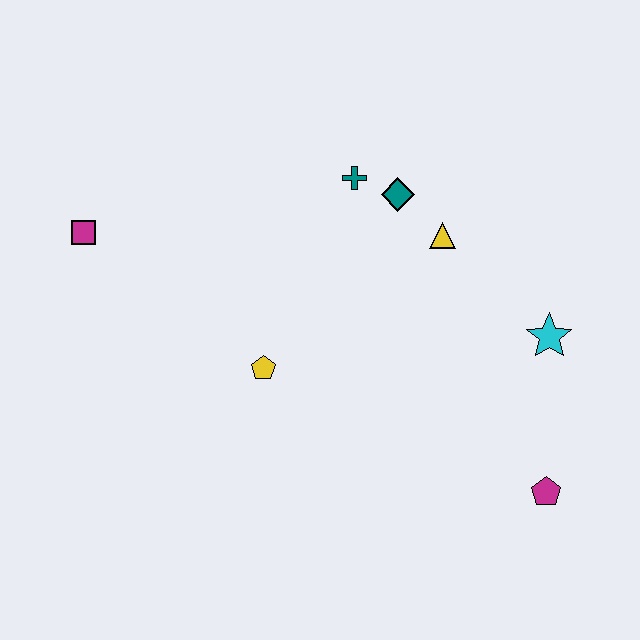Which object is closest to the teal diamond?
The teal cross is closest to the teal diamond.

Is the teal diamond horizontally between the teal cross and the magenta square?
No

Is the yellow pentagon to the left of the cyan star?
Yes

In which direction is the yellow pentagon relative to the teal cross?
The yellow pentagon is below the teal cross.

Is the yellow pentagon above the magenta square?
No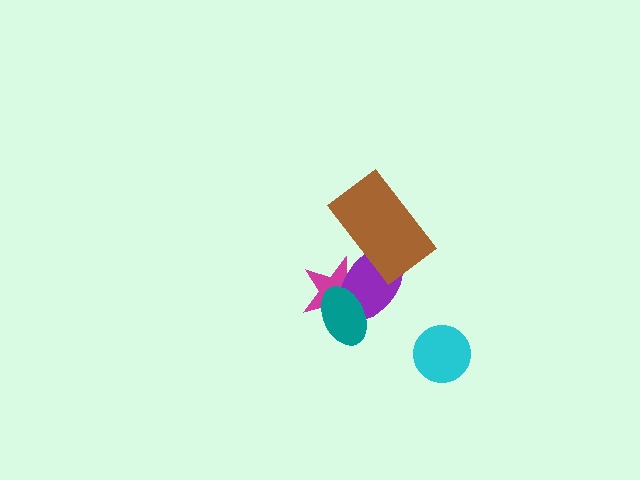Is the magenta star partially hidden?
Yes, it is partially covered by another shape.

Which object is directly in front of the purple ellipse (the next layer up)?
The teal ellipse is directly in front of the purple ellipse.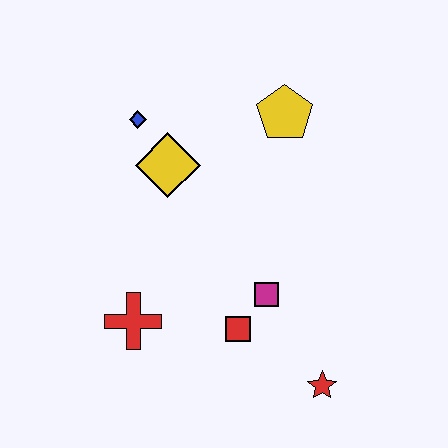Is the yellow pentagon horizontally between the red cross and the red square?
No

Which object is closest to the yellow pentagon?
The yellow diamond is closest to the yellow pentagon.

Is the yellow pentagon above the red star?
Yes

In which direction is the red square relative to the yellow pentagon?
The red square is below the yellow pentagon.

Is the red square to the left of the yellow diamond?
No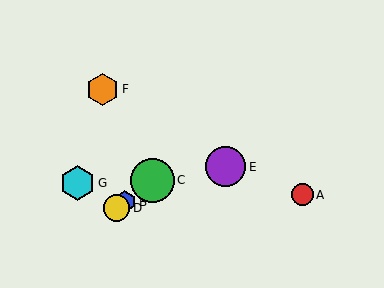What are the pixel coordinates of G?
Object G is at (77, 183).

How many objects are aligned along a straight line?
3 objects (B, C, D) are aligned along a straight line.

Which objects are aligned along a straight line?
Objects B, C, D are aligned along a straight line.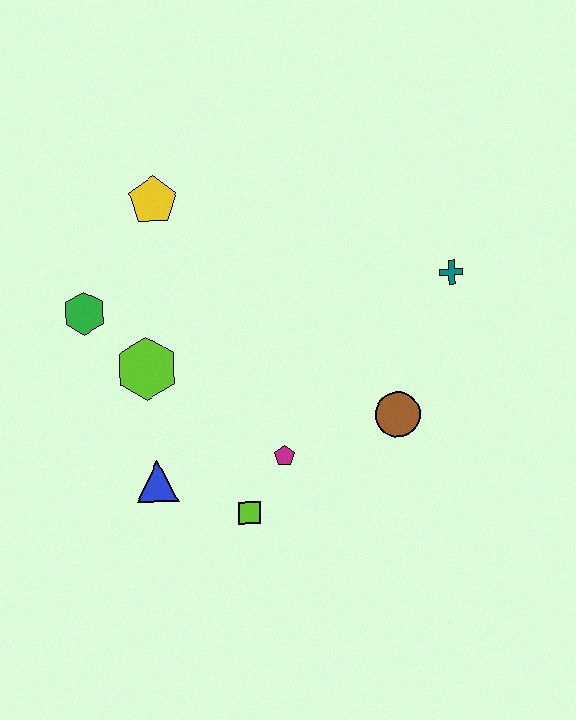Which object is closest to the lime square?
The magenta pentagon is closest to the lime square.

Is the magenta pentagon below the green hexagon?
Yes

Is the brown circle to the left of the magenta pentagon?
No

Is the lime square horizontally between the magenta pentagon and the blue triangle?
Yes